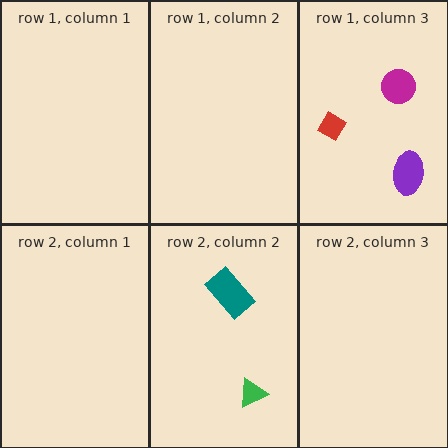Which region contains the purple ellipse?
The row 1, column 3 region.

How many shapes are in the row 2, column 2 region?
2.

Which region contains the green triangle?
The row 2, column 2 region.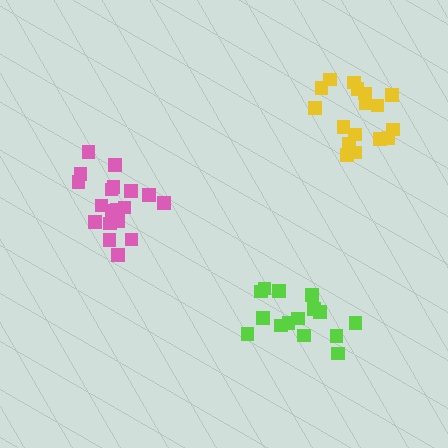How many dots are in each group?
Group 1: 20 dots, Group 2: 15 dots, Group 3: 17 dots (52 total).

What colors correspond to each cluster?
The clusters are colored: pink, lime, yellow.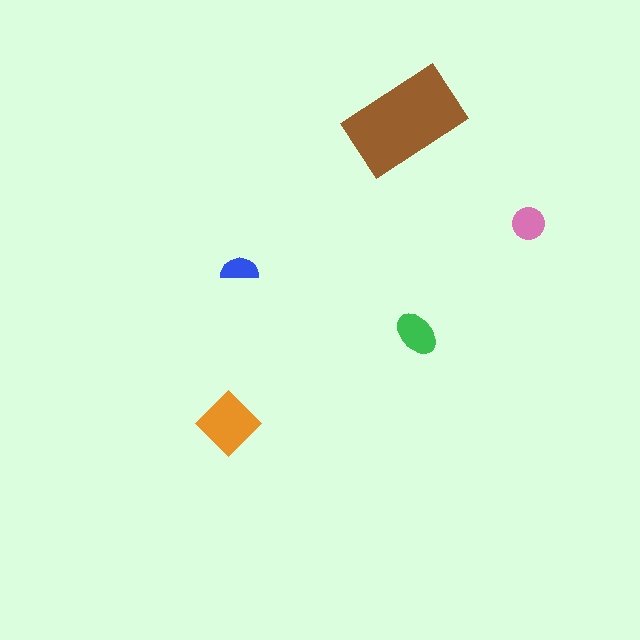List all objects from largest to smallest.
The brown rectangle, the orange diamond, the green ellipse, the pink circle, the blue semicircle.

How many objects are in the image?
There are 5 objects in the image.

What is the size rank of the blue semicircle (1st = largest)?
5th.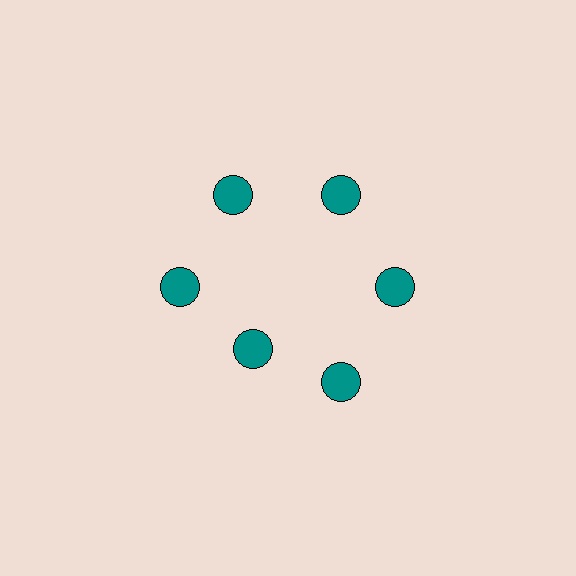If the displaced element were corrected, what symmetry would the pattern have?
It would have 6-fold rotational symmetry — the pattern would map onto itself every 60 degrees.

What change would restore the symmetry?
The symmetry would be restored by moving it outward, back onto the ring so that all 6 circles sit at equal angles and equal distance from the center.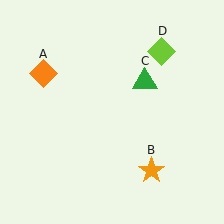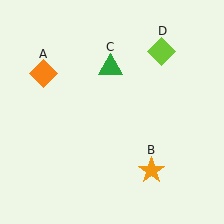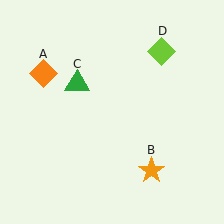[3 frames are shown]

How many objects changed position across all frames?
1 object changed position: green triangle (object C).